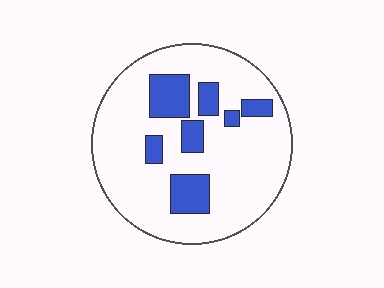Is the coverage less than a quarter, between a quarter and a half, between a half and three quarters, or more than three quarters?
Less than a quarter.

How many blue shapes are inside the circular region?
7.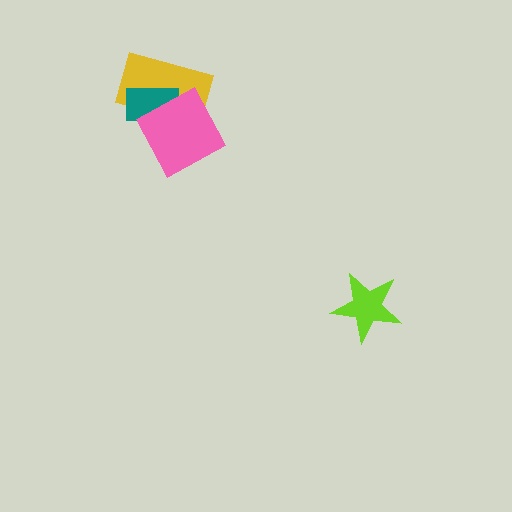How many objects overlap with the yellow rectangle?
2 objects overlap with the yellow rectangle.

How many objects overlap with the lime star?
0 objects overlap with the lime star.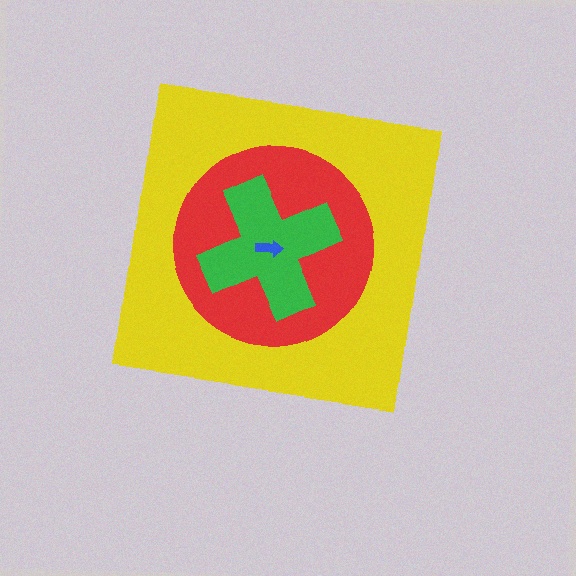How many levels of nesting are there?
4.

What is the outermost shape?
The yellow square.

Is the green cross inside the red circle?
Yes.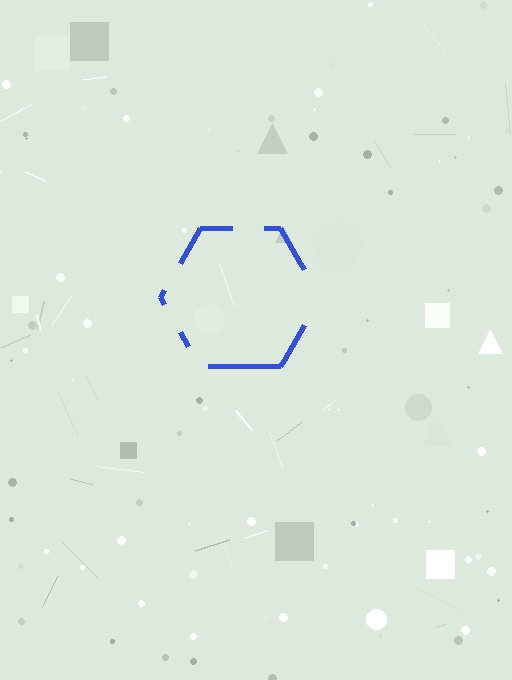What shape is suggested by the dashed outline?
The dashed outline suggests a hexagon.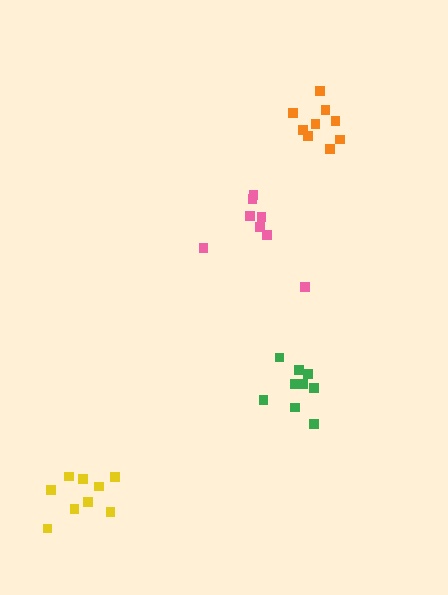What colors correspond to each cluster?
The clusters are colored: pink, green, yellow, orange.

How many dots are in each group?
Group 1: 8 dots, Group 2: 9 dots, Group 3: 9 dots, Group 4: 9 dots (35 total).